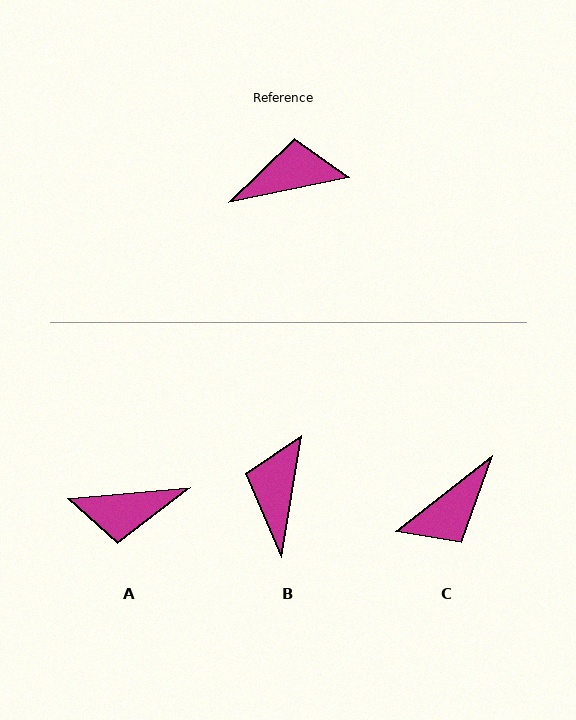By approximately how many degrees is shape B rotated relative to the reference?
Approximately 69 degrees counter-clockwise.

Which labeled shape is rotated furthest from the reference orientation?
A, about 174 degrees away.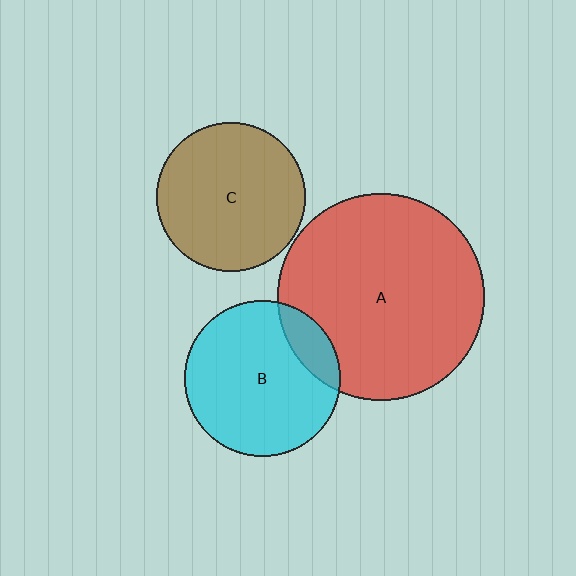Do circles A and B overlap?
Yes.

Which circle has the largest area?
Circle A (red).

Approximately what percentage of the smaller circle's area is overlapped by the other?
Approximately 15%.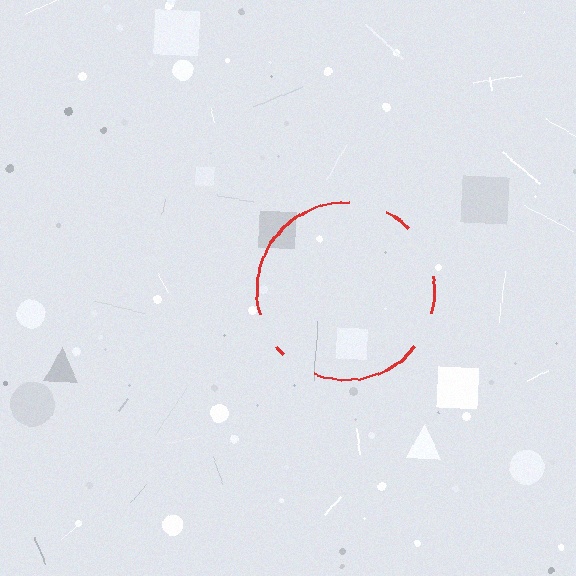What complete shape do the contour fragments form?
The contour fragments form a circle.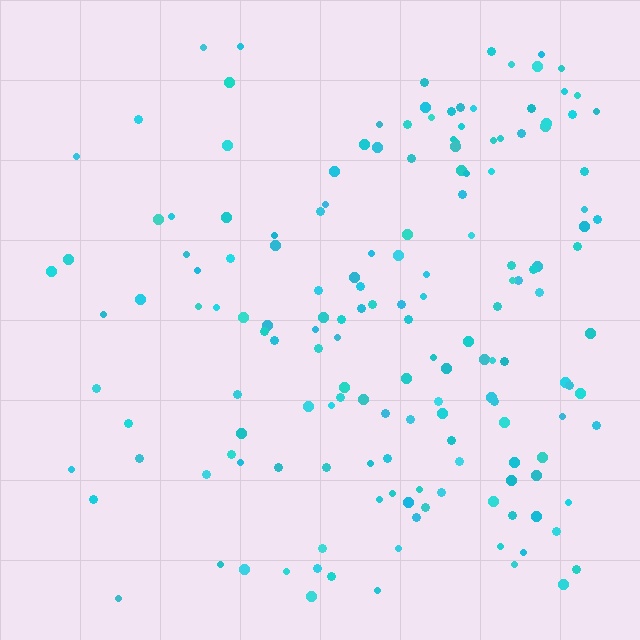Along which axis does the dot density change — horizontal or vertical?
Horizontal.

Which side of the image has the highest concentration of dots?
The right.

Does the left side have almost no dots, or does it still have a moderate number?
Still a moderate number, just noticeably fewer than the right.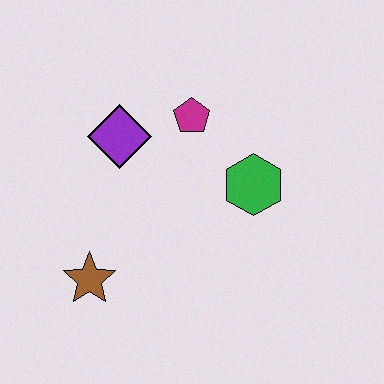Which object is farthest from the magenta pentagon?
The brown star is farthest from the magenta pentagon.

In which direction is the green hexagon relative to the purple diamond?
The green hexagon is to the right of the purple diamond.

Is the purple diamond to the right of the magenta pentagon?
No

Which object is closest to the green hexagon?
The magenta pentagon is closest to the green hexagon.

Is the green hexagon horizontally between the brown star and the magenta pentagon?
No